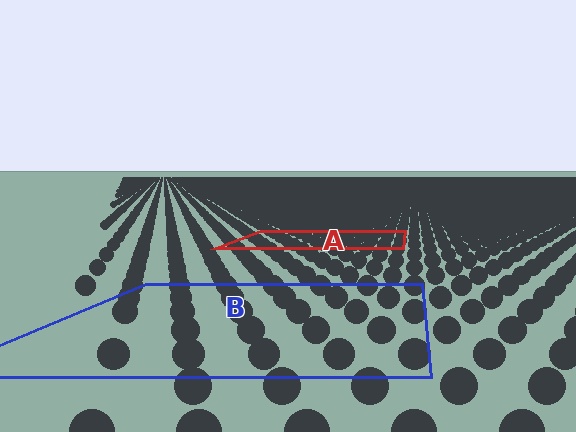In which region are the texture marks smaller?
The texture marks are smaller in region A, because it is farther away.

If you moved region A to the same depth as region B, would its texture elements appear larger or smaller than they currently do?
They would appear larger. At a closer depth, the same texture elements are projected at a bigger on-screen size.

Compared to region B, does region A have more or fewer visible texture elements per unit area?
Region A has more texture elements per unit area — they are packed more densely because it is farther away.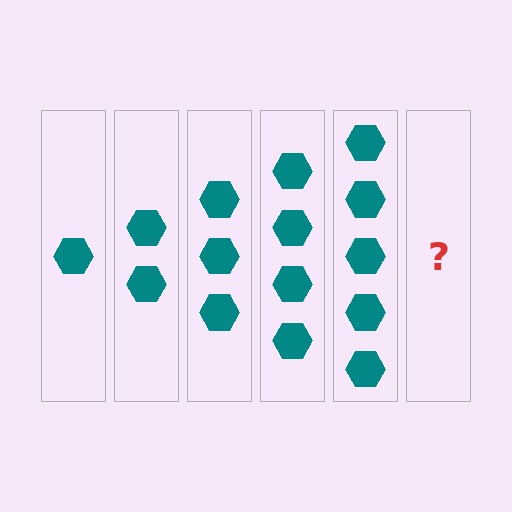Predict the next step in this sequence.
The next step is 6 hexagons.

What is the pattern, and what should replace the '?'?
The pattern is that each step adds one more hexagon. The '?' should be 6 hexagons.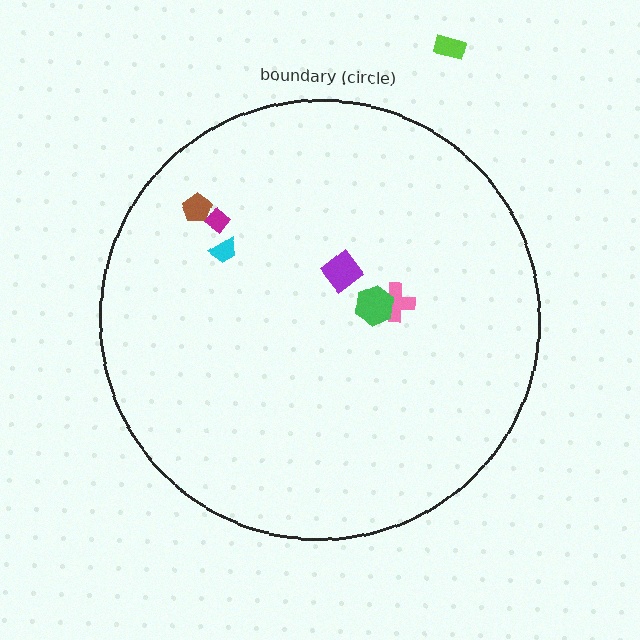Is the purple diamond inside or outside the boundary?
Inside.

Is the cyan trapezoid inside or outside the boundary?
Inside.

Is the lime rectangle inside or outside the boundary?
Outside.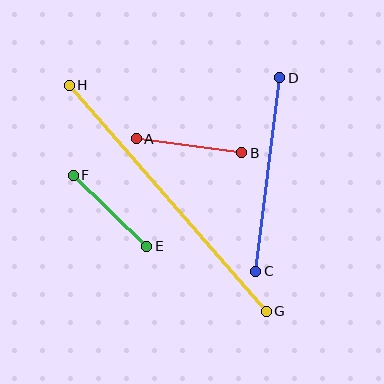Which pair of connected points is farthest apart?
Points G and H are farthest apart.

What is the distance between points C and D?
The distance is approximately 195 pixels.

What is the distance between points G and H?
The distance is approximately 300 pixels.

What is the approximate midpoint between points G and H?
The midpoint is at approximately (168, 198) pixels.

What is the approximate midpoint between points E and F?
The midpoint is at approximately (110, 211) pixels.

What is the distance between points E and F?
The distance is approximately 102 pixels.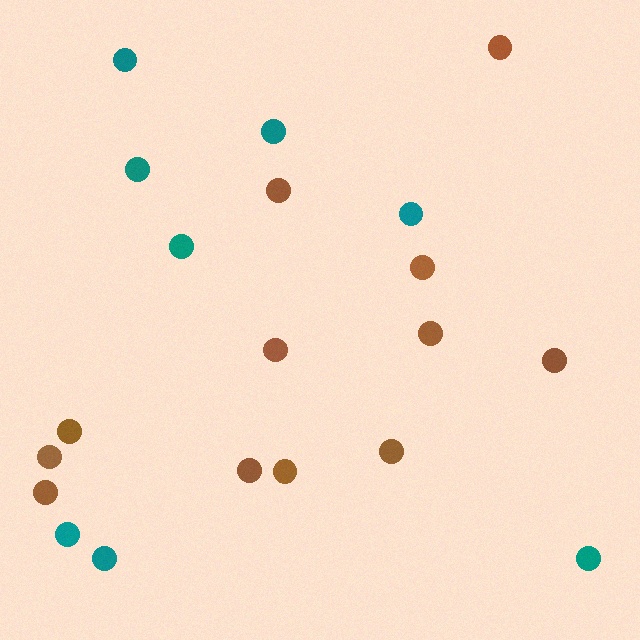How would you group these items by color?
There are 2 groups: one group of brown circles (12) and one group of teal circles (8).